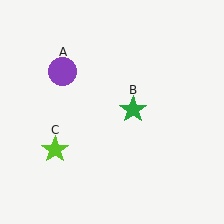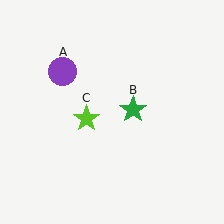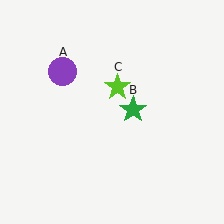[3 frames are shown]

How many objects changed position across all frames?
1 object changed position: lime star (object C).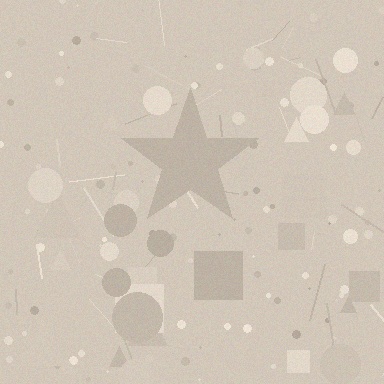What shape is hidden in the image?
A star is hidden in the image.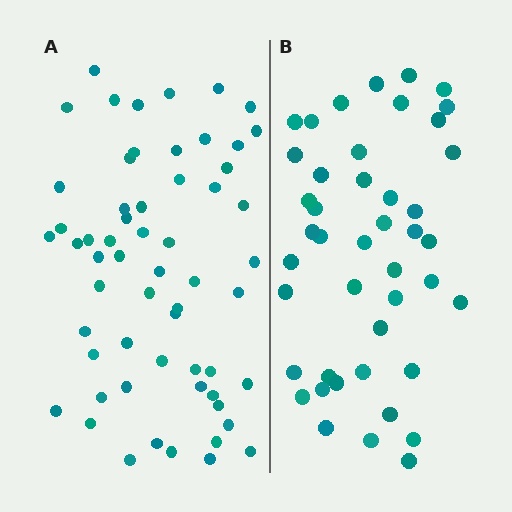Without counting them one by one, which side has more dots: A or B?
Region A (the left region) has more dots.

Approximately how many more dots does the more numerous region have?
Region A has approximately 15 more dots than region B.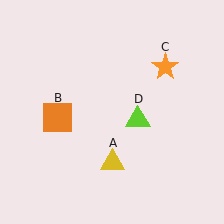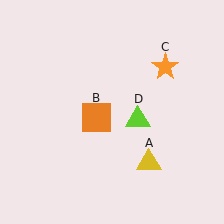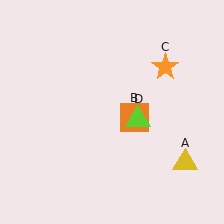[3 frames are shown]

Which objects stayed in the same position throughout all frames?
Orange star (object C) and lime triangle (object D) remained stationary.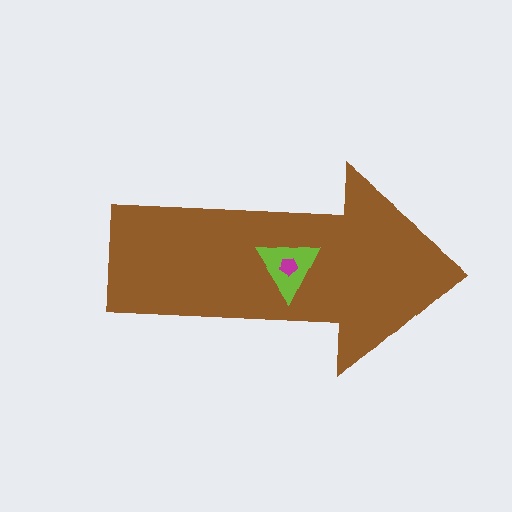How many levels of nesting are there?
3.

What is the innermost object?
The magenta pentagon.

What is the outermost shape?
The brown arrow.